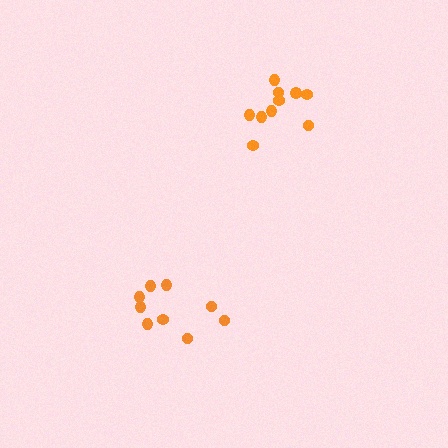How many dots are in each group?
Group 1: 9 dots, Group 2: 10 dots (19 total).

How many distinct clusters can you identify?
There are 2 distinct clusters.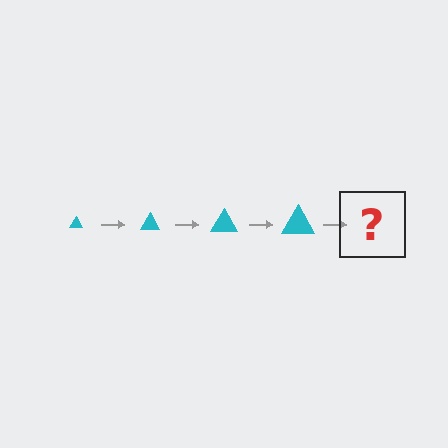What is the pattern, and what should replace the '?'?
The pattern is that the triangle gets progressively larger each step. The '?' should be a cyan triangle, larger than the previous one.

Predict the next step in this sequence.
The next step is a cyan triangle, larger than the previous one.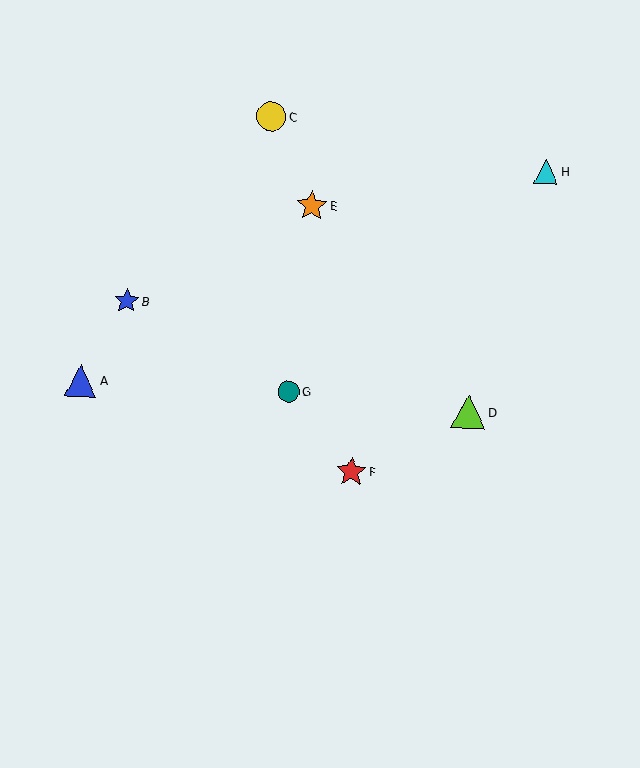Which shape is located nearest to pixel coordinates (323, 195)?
The orange star (labeled E) at (312, 206) is nearest to that location.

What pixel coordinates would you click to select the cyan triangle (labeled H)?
Click at (546, 172) to select the cyan triangle H.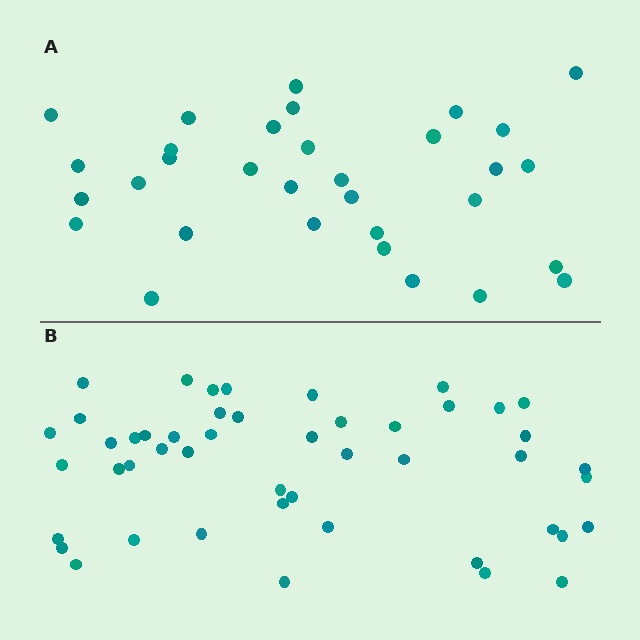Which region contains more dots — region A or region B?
Region B (the bottom region) has more dots.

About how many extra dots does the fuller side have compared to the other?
Region B has approximately 15 more dots than region A.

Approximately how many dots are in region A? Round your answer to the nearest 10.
About 30 dots. (The exact count is 32, which rounds to 30.)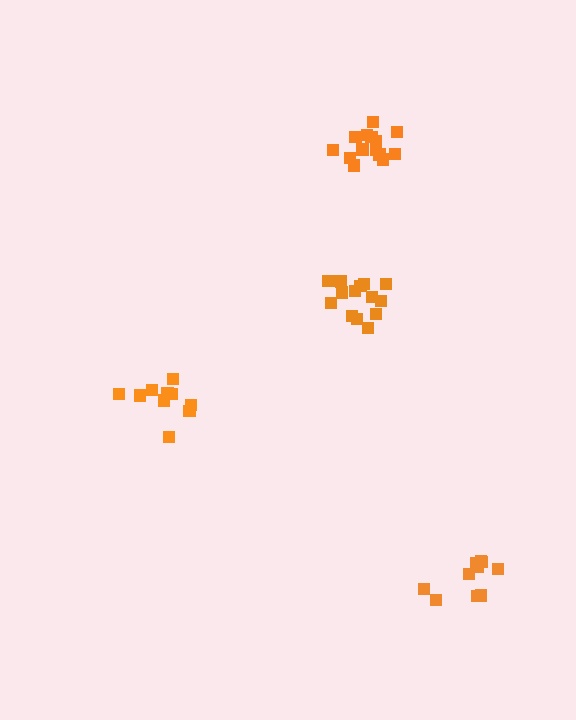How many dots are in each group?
Group 1: 14 dots, Group 2: 10 dots, Group 3: 10 dots, Group 4: 14 dots (48 total).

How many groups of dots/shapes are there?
There are 4 groups.